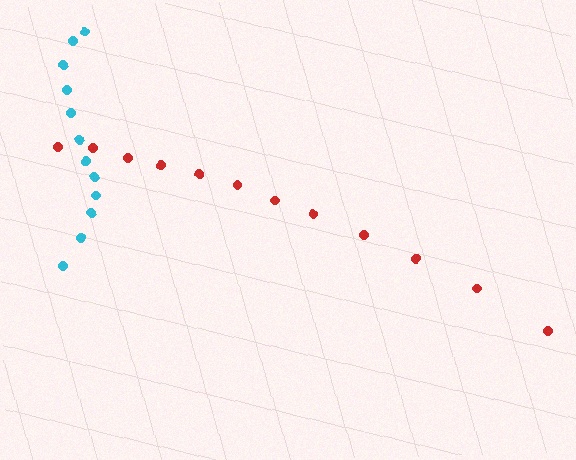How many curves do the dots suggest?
There are 2 distinct paths.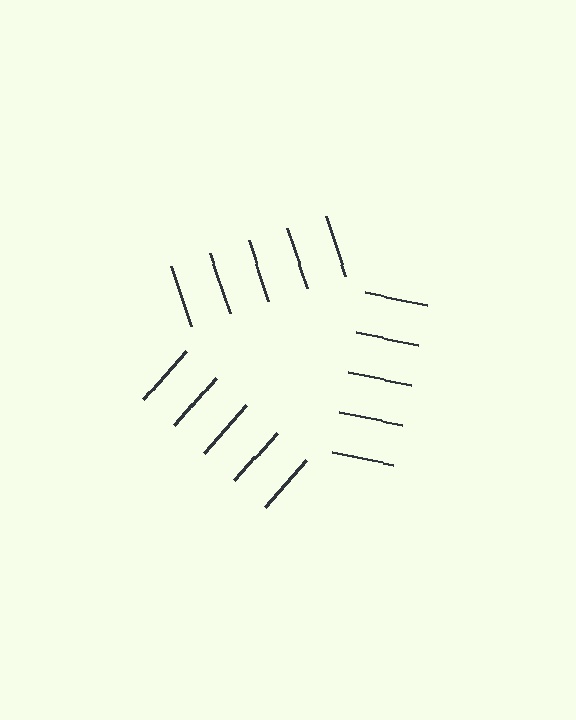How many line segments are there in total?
15 — 5 along each of the 3 edges.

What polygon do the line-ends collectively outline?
An illusory triangle — the line segments terminate on its edges but no continuous stroke is drawn.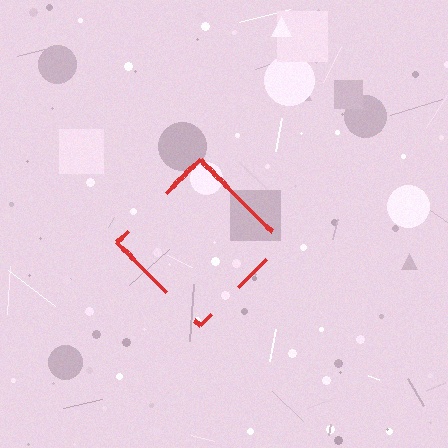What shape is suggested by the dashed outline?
The dashed outline suggests a diamond.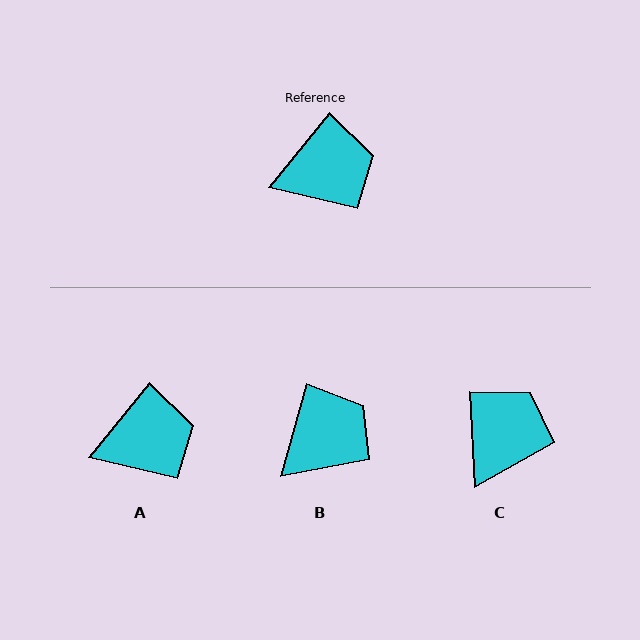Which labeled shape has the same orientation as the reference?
A.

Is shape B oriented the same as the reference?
No, it is off by about 24 degrees.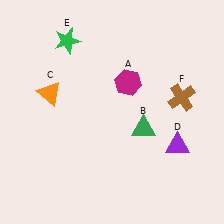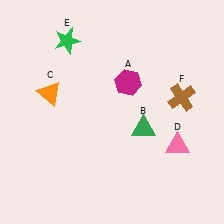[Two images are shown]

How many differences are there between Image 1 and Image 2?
There is 1 difference between the two images.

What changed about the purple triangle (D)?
In Image 1, D is purple. In Image 2, it changed to pink.